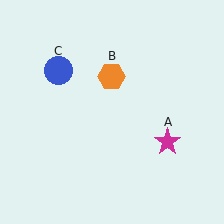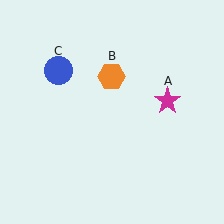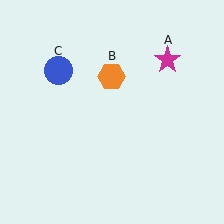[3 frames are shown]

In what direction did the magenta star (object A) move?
The magenta star (object A) moved up.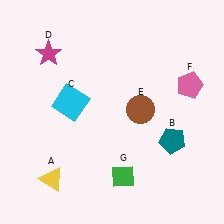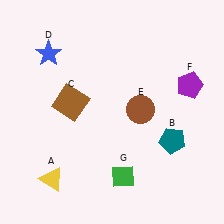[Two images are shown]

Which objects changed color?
C changed from cyan to brown. D changed from magenta to blue. F changed from pink to purple.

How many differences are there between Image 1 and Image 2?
There are 3 differences between the two images.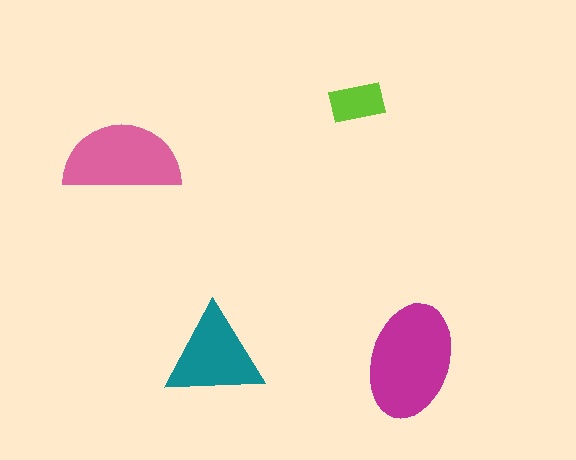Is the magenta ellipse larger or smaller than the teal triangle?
Larger.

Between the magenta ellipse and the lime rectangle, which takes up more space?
The magenta ellipse.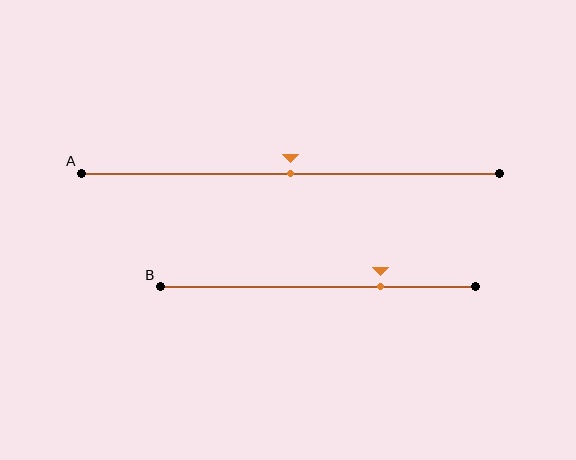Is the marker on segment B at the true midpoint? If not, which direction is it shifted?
No, the marker on segment B is shifted to the right by about 20% of the segment length.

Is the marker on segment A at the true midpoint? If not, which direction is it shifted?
Yes, the marker on segment A is at the true midpoint.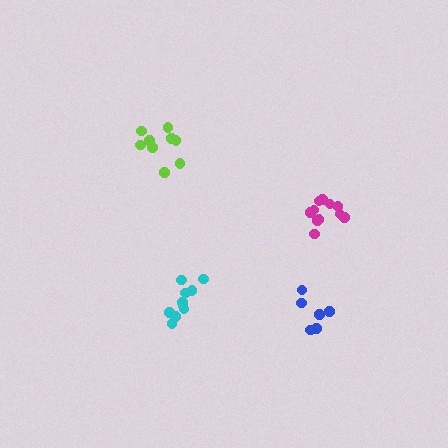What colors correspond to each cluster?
The clusters are colored: blue, magenta, cyan, lime.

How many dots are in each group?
Group 1: 6 dots, Group 2: 11 dots, Group 3: 10 dots, Group 4: 9 dots (36 total).